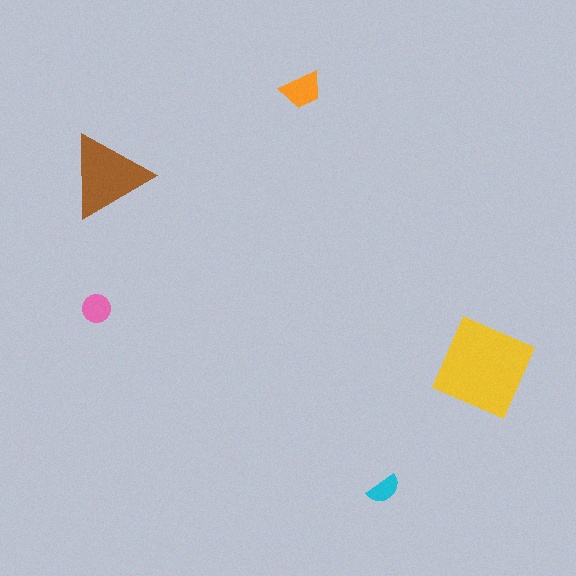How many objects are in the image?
There are 5 objects in the image.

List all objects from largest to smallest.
The yellow square, the brown triangle, the orange trapezoid, the pink circle, the cyan semicircle.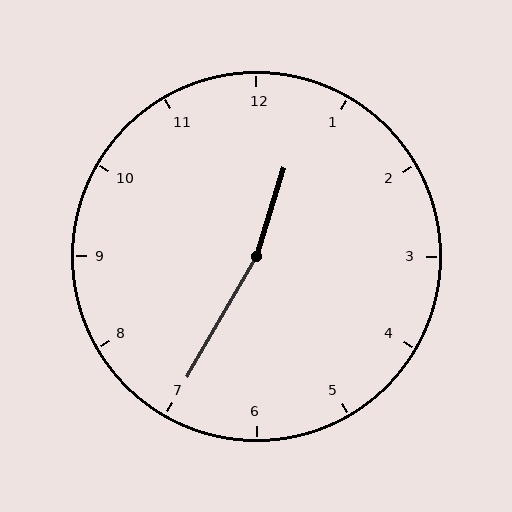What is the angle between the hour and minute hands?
Approximately 168 degrees.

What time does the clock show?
12:35.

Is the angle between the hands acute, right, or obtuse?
It is obtuse.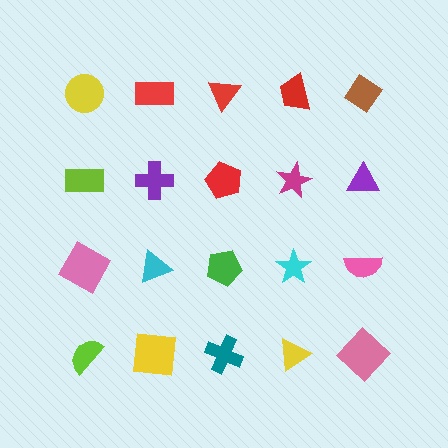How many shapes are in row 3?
5 shapes.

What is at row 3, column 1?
A pink square.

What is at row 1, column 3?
A red triangle.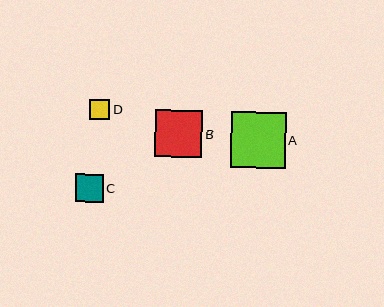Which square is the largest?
Square A is the largest with a size of approximately 55 pixels.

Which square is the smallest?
Square D is the smallest with a size of approximately 20 pixels.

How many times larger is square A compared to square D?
Square A is approximately 2.7 times the size of square D.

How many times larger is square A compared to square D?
Square A is approximately 2.7 times the size of square D.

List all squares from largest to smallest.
From largest to smallest: A, B, C, D.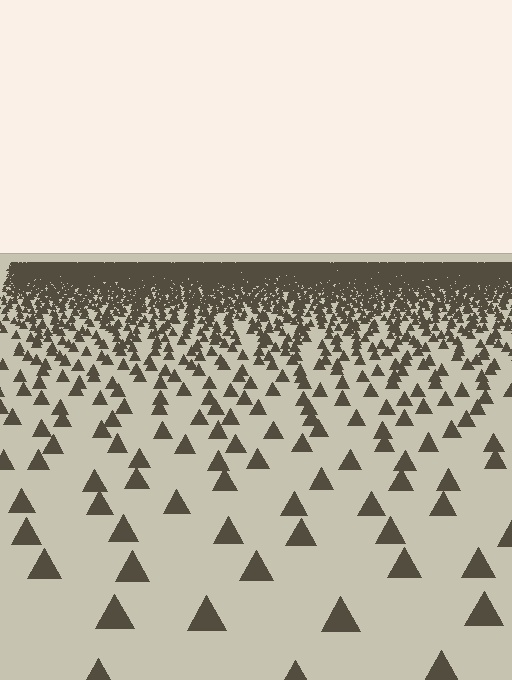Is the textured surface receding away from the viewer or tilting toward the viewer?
The surface is receding away from the viewer. Texture elements get smaller and denser toward the top.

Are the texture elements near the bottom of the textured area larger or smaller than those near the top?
Larger. Near the bottom, elements are closer to the viewer and appear at a bigger on-screen size.